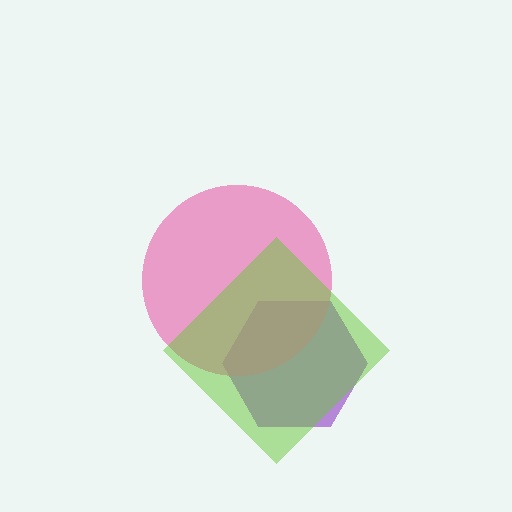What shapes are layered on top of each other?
The layered shapes are: a purple hexagon, a pink circle, a lime diamond.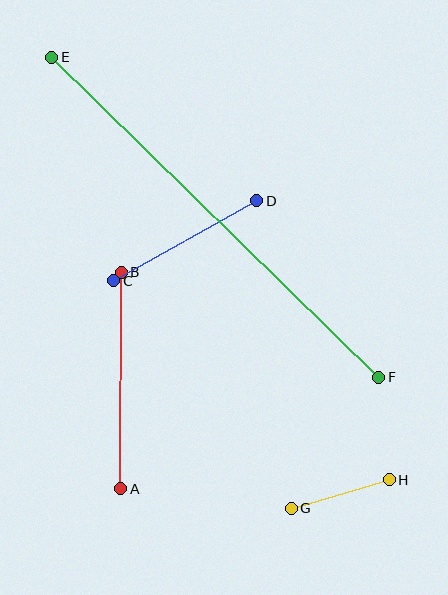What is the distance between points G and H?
The distance is approximately 102 pixels.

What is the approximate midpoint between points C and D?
The midpoint is at approximately (185, 241) pixels.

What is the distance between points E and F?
The distance is approximately 457 pixels.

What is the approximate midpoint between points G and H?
The midpoint is at approximately (340, 494) pixels.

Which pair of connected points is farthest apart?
Points E and F are farthest apart.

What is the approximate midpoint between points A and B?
The midpoint is at approximately (121, 381) pixels.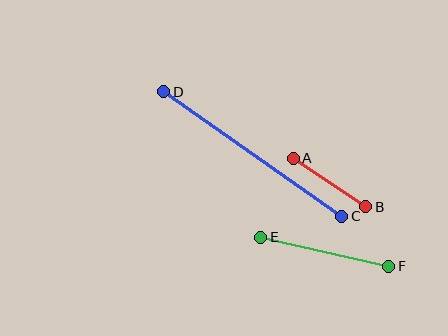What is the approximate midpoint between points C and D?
The midpoint is at approximately (253, 154) pixels.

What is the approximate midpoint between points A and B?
The midpoint is at approximately (330, 183) pixels.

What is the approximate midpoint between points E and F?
The midpoint is at approximately (325, 252) pixels.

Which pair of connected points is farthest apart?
Points C and D are farthest apart.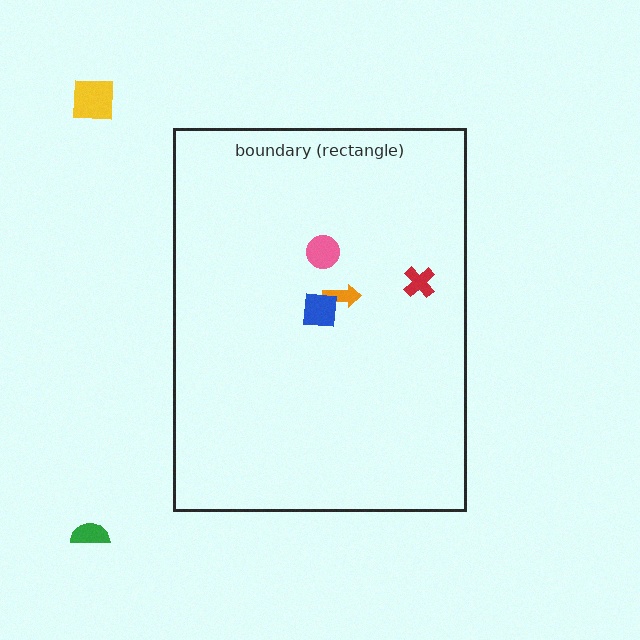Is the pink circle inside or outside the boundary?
Inside.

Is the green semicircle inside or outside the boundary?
Outside.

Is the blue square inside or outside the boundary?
Inside.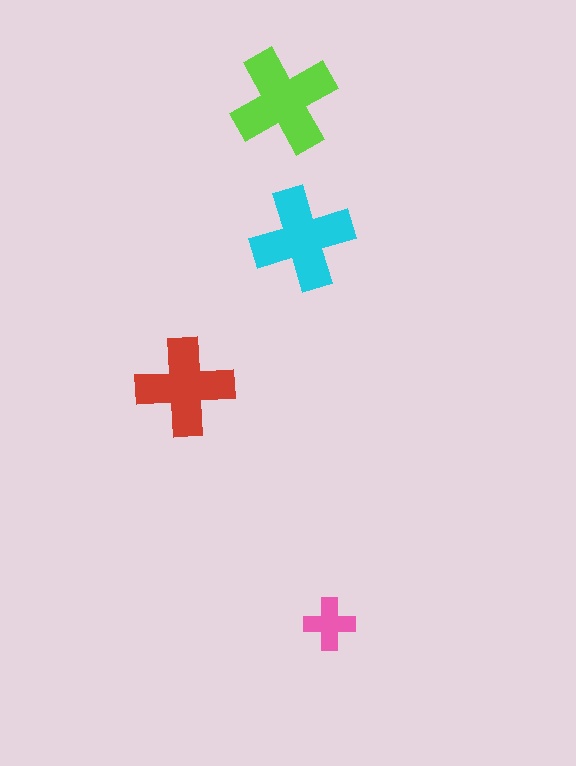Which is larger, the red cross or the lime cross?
The lime one.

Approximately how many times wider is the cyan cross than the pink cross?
About 2 times wider.